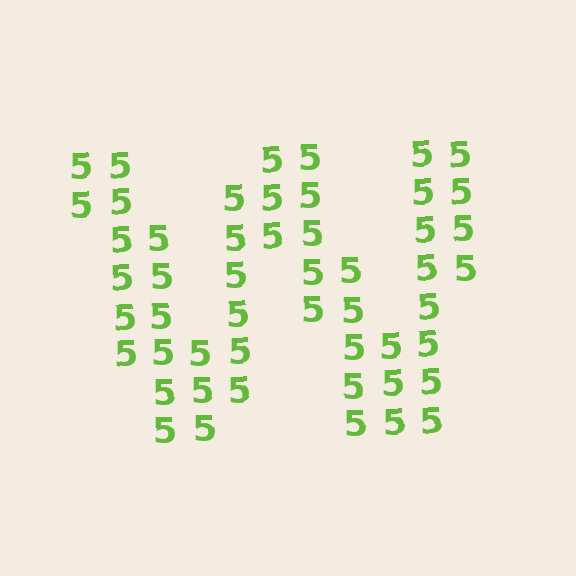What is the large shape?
The large shape is the letter W.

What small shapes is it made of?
It is made of small digit 5's.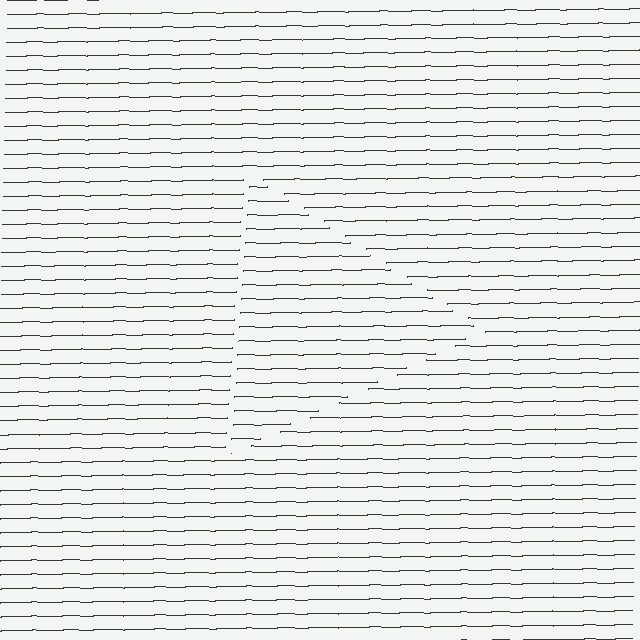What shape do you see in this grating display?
An illusory triangle. The interior of the shape contains the same grating, shifted by half a period — the contour is defined by the phase discontinuity where line-ends from the inner and outer gratings abut.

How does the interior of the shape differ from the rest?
The interior of the shape contains the same grating, shifted by half a period — the contour is defined by the phase discontinuity where line-ends from the inner and outer gratings abut.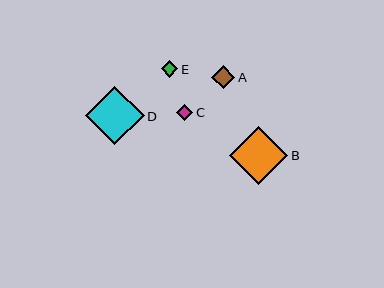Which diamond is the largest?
Diamond D is the largest with a size of approximately 59 pixels.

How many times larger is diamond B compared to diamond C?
Diamond B is approximately 3.6 times the size of diamond C.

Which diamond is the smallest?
Diamond C is the smallest with a size of approximately 16 pixels.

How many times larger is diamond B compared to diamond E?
Diamond B is approximately 3.5 times the size of diamond E.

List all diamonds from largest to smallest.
From largest to smallest: D, B, A, E, C.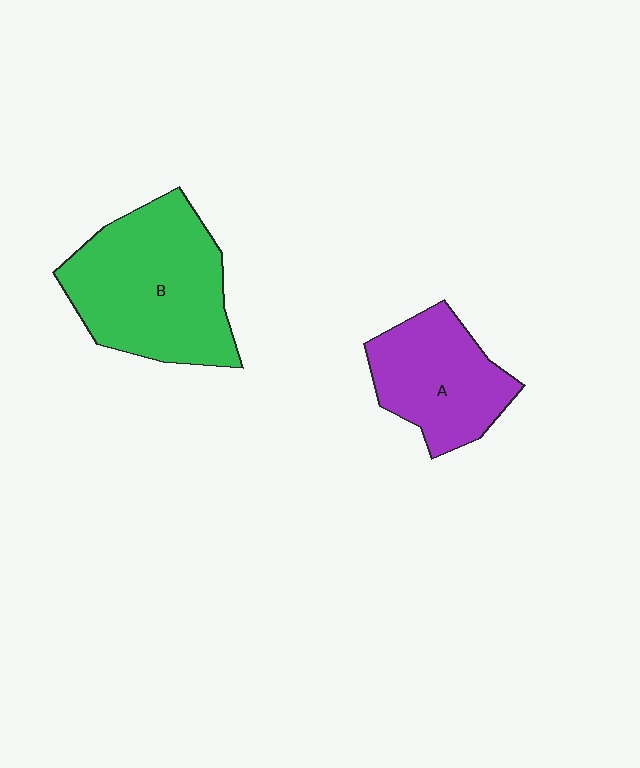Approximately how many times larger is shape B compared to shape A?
Approximately 1.5 times.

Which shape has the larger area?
Shape B (green).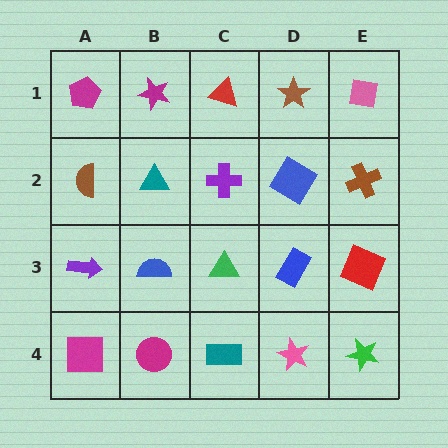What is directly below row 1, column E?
A brown cross.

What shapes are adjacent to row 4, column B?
A blue semicircle (row 3, column B), a magenta square (row 4, column A), a teal rectangle (row 4, column C).